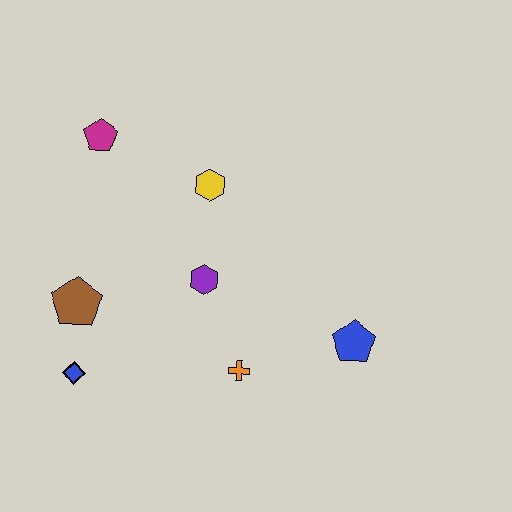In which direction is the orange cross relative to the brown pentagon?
The orange cross is to the right of the brown pentagon.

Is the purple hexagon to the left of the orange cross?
Yes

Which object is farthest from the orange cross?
The magenta pentagon is farthest from the orange cross.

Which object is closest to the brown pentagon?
The blue diamond is closest to the brown pentagon.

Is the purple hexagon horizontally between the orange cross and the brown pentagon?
Yes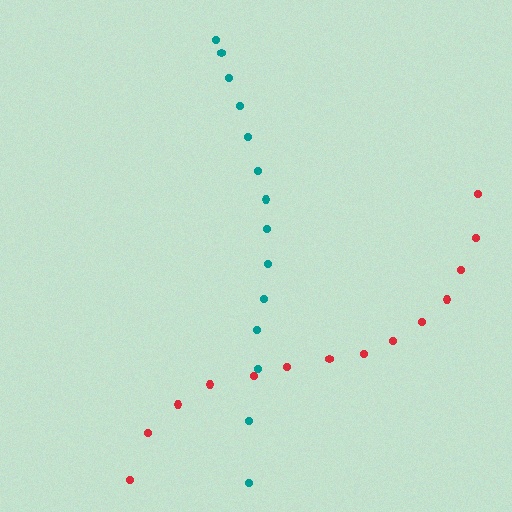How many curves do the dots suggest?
There are 2 distinct paths.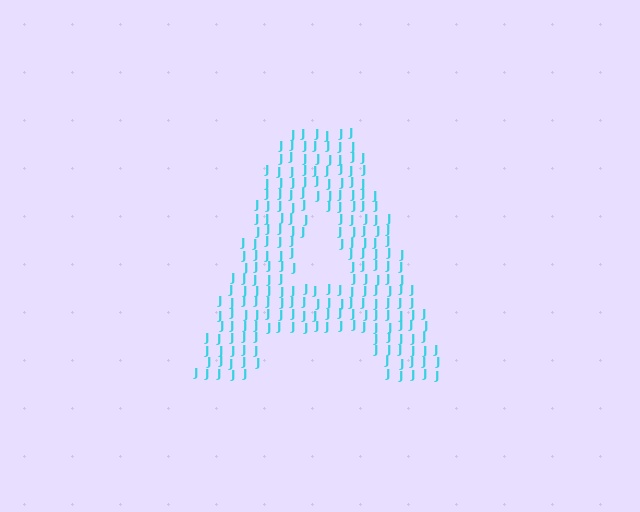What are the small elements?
The small elements are letter J's.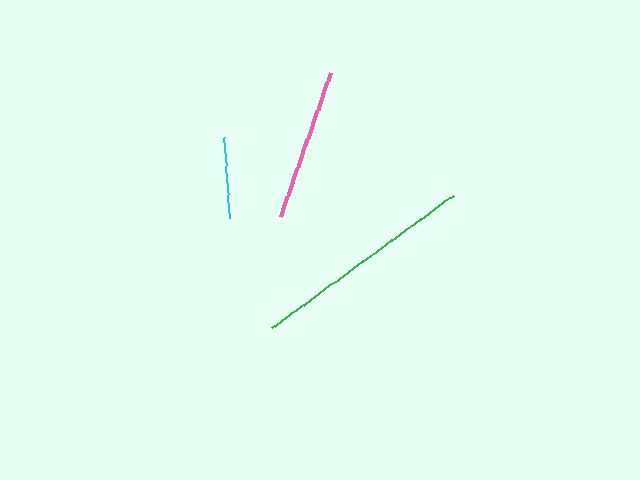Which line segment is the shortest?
The cyan line is the shortest at approximately 82 pixels.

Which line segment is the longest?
The green line is the longest at approximately 224 pixels.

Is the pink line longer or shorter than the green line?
The green line is longer than the pink line.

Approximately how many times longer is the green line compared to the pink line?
The green line is approximately 1.5 times the length of the pink line.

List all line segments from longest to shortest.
From longest to shortest: green, pink, cyan.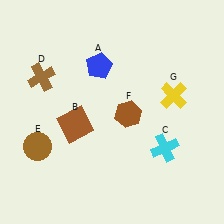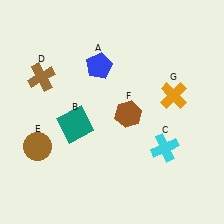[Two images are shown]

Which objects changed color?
B changed from brown to teal. G changed from yellow to orange.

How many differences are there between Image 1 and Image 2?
There are 2 differences between the two images.